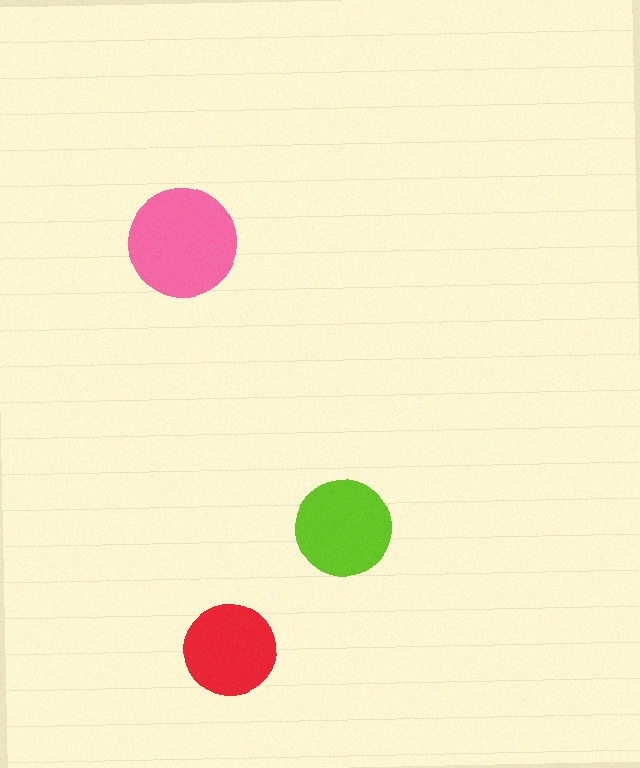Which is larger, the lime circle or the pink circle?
The pink one.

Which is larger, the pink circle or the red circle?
The pink one.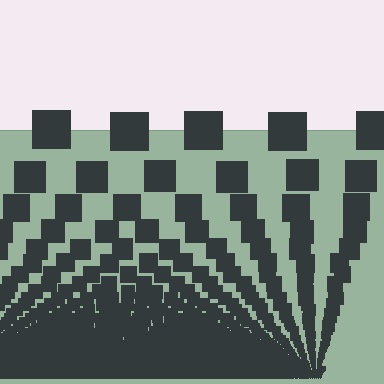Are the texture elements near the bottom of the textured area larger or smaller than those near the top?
Smaller. The gradient is inverted — elements near the bottom are smaller and denser.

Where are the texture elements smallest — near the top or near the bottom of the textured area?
Near the bottom.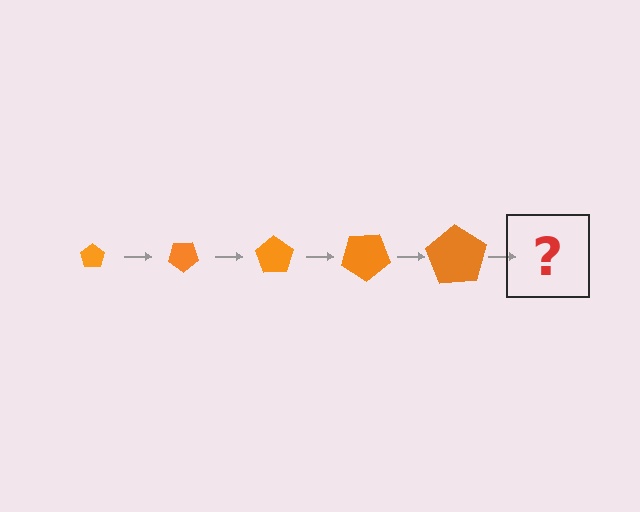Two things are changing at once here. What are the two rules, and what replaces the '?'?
The two rules are that the pentagon grows larger each step and it rotates 35 degrees each step. The '?' should be a pentagon, larger than the previous one and rotated 175 degrees from the start.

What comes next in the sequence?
The next element should be a pentagon, larger than the previous one and rotated 175 degrees from the start.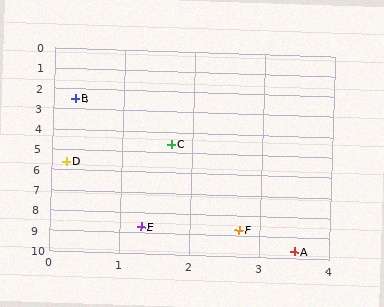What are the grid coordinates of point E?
Point E is at approximately (1.3, 8.7).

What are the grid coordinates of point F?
Point F is at approximately (2.7, 8.7).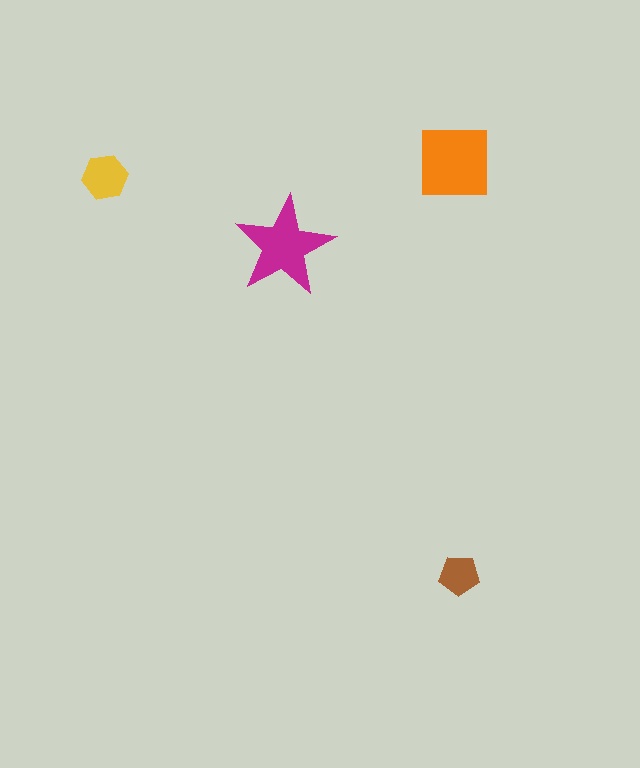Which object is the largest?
The orange square.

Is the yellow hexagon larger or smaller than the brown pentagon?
Larger.